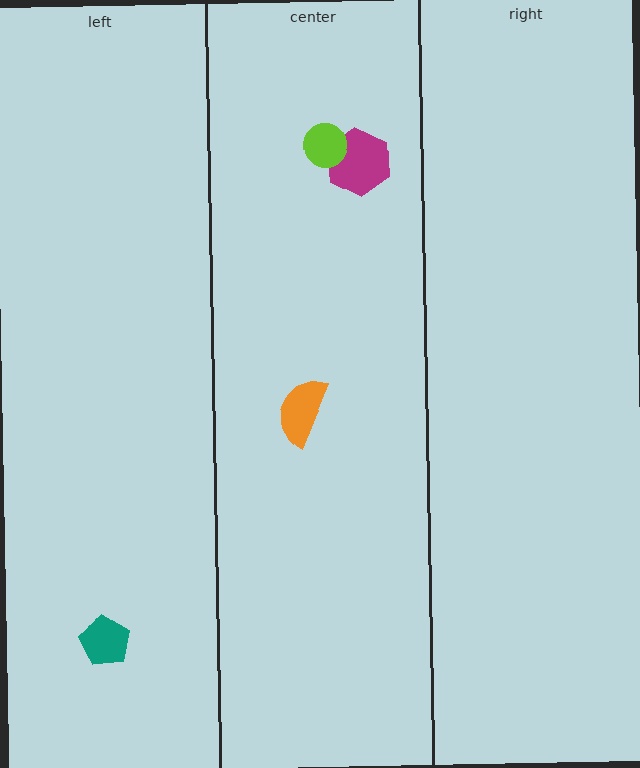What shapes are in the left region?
The teal pentagon.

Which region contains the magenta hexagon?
The center region.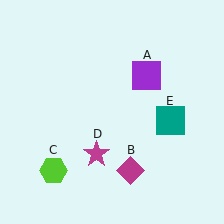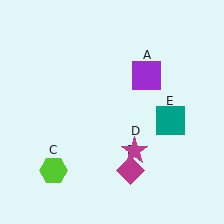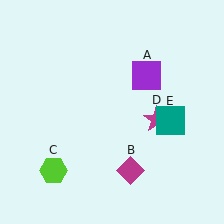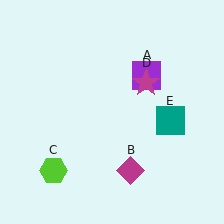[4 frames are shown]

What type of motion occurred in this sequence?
The magenta star (object D) rotated counterclockwise around the center of the scene.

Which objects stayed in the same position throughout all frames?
Purple square (object A) and magenta diamond (object B) and lime hexagon (object C) and teal square (object E) remained stationary.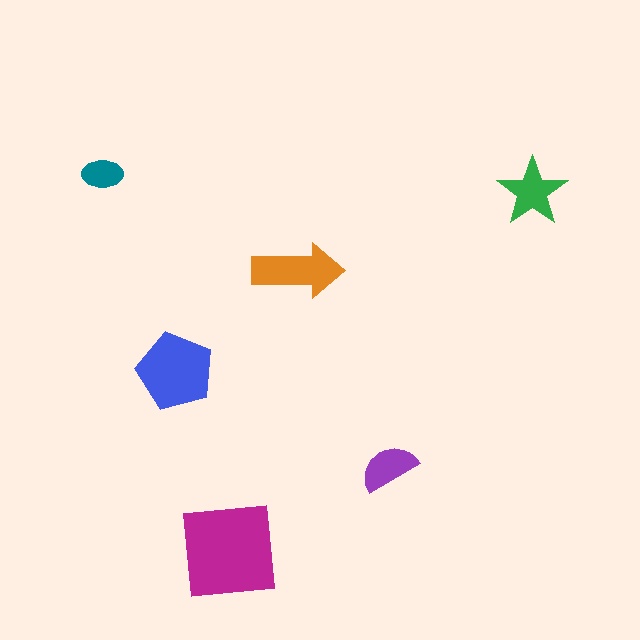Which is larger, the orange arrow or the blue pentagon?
The blue pentagon.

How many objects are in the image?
There are 6 objects in the image.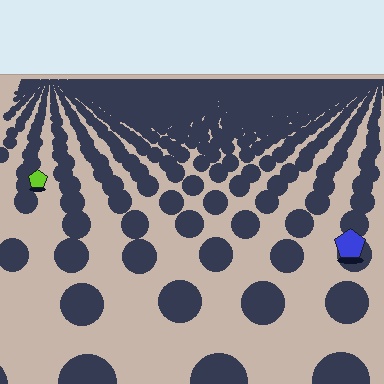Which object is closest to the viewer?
The blue pentagon is closest. The texture marks near it are larger and more spread out.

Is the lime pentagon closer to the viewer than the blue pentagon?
No. The blue pentagon is closer — you can tell from the texture gradient: the ground texture is coarser near it.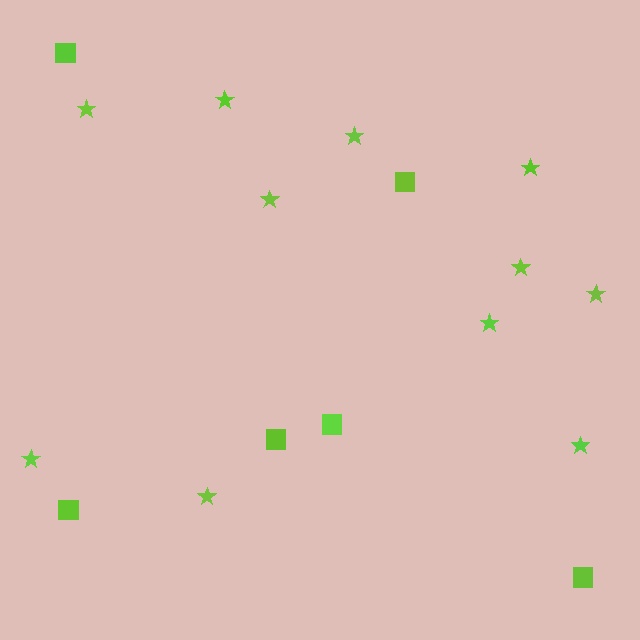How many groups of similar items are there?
There are 2 groups: one group of stars (11) and one group of squares (6).